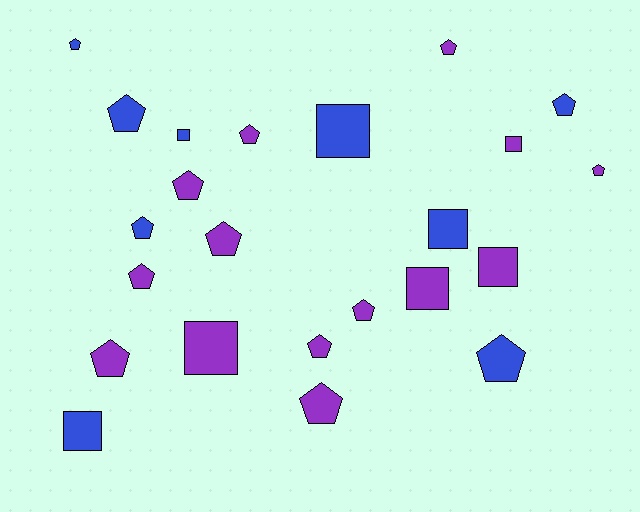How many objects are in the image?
There are 23 objects.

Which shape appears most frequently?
Pentagon, with 15 objects.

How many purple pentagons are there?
There are 10 purple pentagons.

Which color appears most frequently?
Purple, with 14 objects.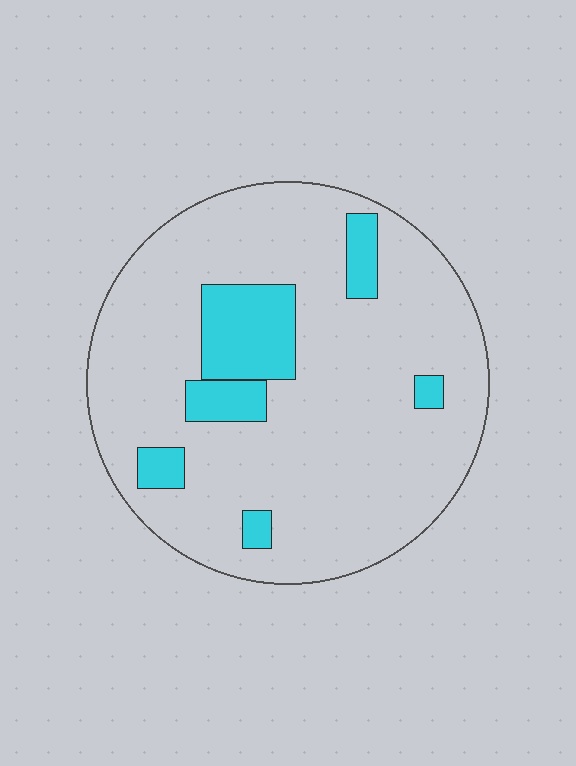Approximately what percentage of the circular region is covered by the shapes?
Approximately 15%.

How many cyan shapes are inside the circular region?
6.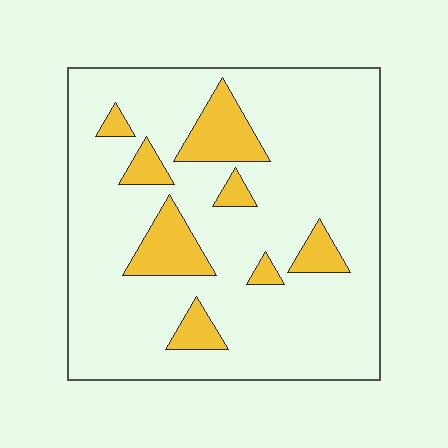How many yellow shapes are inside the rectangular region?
8.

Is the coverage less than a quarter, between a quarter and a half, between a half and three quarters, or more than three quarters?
Less than a quarter.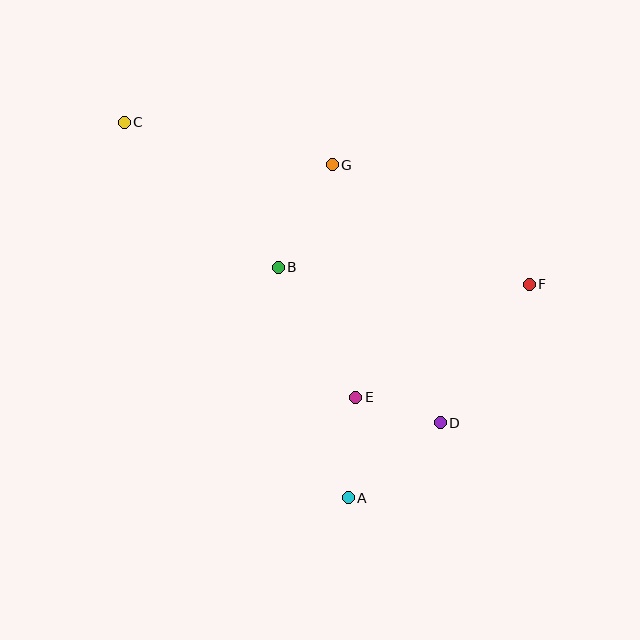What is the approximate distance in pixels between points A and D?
The distance between A and D is approximately 118 pixels.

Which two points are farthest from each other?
Points A and C are farthest from each other.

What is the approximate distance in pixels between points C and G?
The distance between C and G is approximately 212 pixels.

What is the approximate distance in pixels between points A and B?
The distance between A and B is approximately 241 pixels.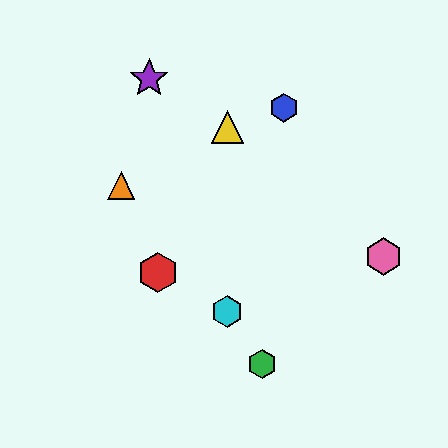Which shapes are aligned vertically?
The yellow triangle, the cyan hexagon are aligned vertically.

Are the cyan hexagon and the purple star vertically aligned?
No, the cyan hexagon is at x≈227 and the purple star is at x≈149.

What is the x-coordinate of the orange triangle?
The orange triangle is at x≈121.